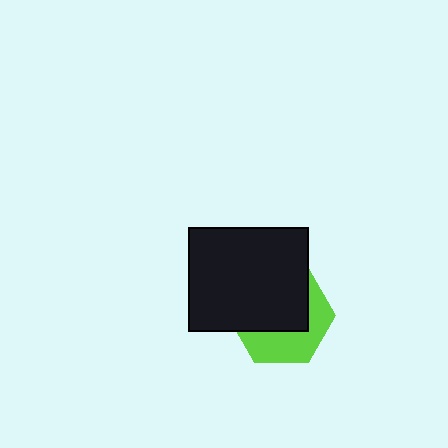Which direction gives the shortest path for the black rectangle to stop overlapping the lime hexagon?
Moving up gives the shortest separation.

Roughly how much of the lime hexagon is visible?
A small part of it is visible (roughly 42%).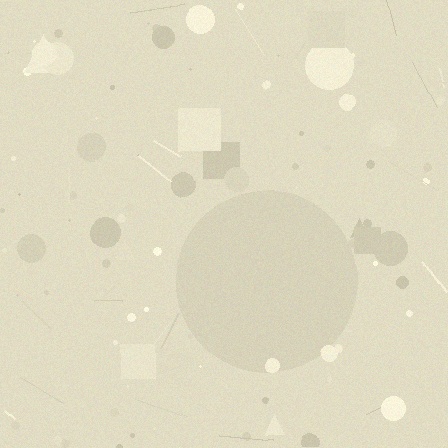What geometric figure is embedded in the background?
A circle is embedded in the background.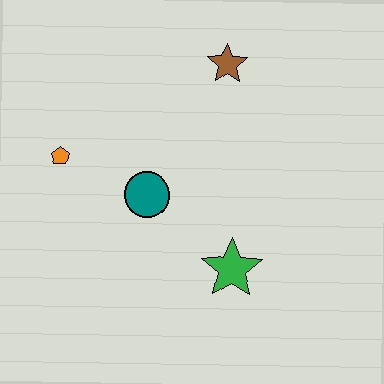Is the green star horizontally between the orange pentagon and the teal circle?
No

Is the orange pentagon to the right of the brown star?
No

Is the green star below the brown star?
Yes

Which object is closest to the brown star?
The teal circle is closest to the brown star.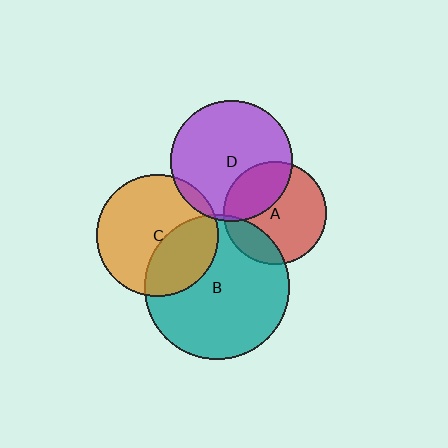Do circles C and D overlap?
Yes.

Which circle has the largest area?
Circle B (teal).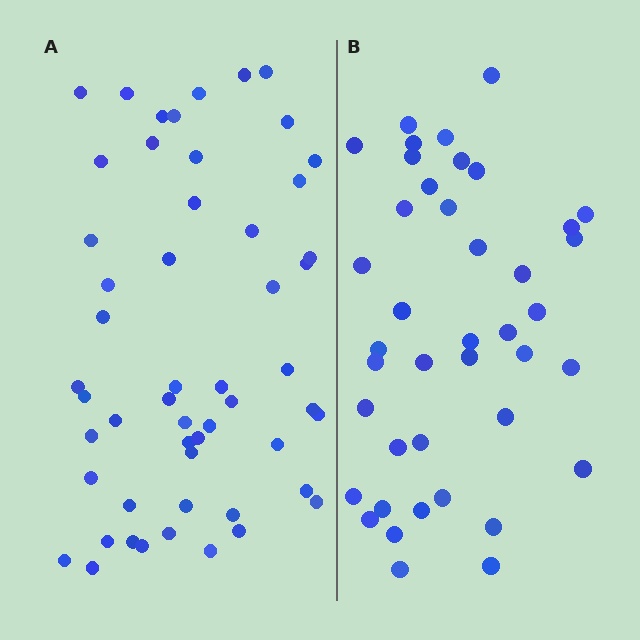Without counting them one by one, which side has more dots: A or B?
Region A (the left region) has more dots.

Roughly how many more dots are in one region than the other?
Region A has roughly 12 or so more dots than region B.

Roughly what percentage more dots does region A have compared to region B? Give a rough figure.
About 30% more.